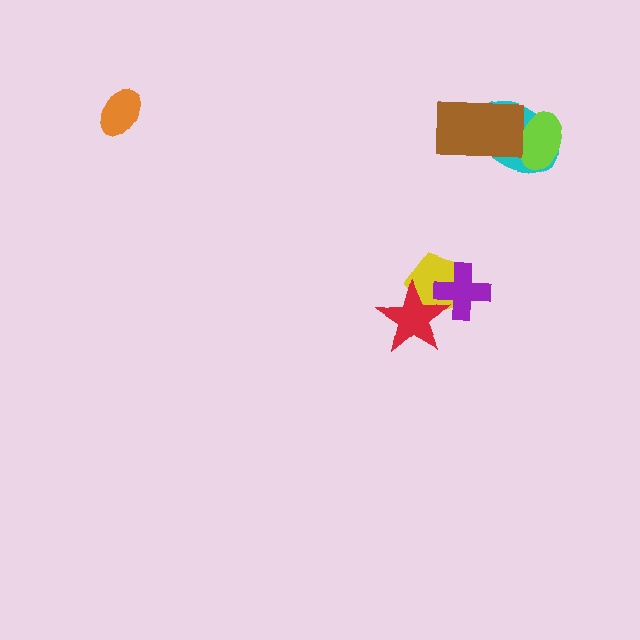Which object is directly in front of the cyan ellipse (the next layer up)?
The lime ellipse is directly in front of the cyan ellipse.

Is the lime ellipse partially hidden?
Yes, it is partially covered by another shape.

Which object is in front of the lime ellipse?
The brown rectangle is in front of the lime ellipse.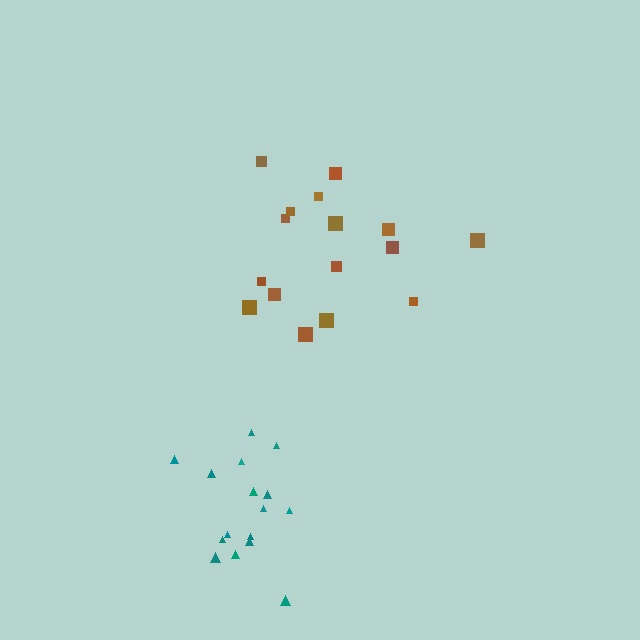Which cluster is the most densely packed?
Teal.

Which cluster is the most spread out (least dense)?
Brown.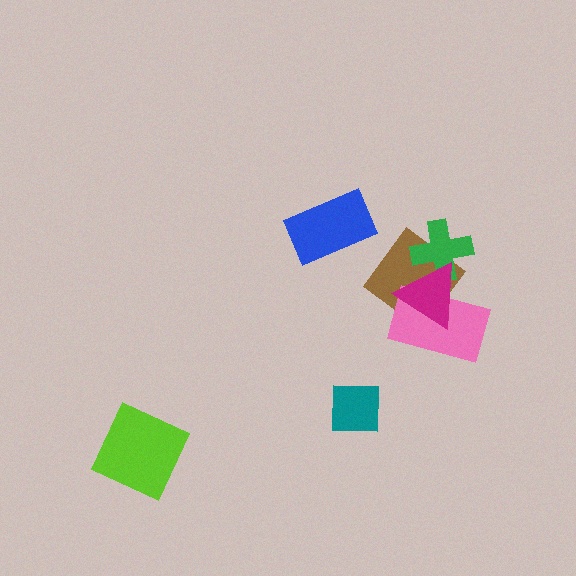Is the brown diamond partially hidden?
Yes, it is partially covered by another shape.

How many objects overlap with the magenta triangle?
3 objects overlap with the magenta triangle.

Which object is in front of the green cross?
The magenta triangle is in front of the green cross.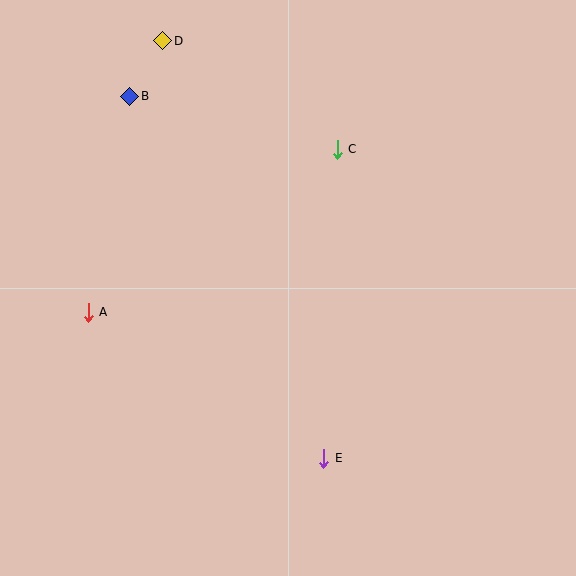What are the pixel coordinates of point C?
Point C is at (337, 150).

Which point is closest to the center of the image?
Point C at (337, 150) is closest to the center.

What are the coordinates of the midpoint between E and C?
The midpoint between E and C is at (330, 304).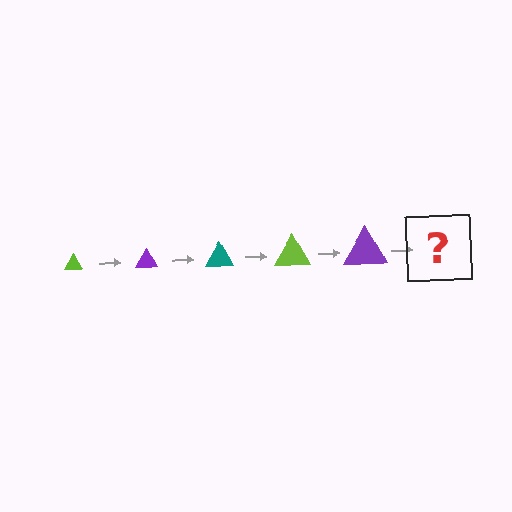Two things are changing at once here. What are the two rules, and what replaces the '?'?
The two rules are that the triangle grows larger each step and the color cycles through lime, purple, and teal. The '?' should be a teal triangle, larger than the previous one.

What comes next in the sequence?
The next element should be a teal triangle, larger than the previous one.